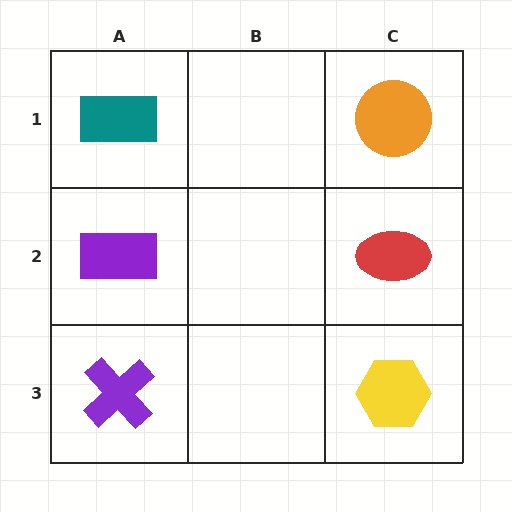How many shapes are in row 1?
2 shapes.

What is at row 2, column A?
A purple rectangle.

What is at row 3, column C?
A yellow hexagon.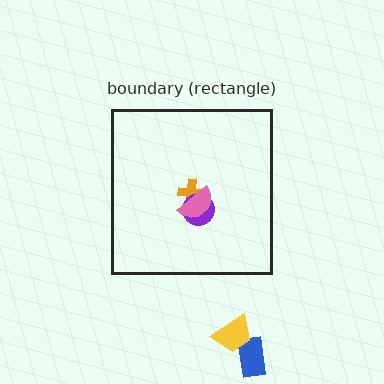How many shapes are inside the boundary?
3 inside, 2 outside.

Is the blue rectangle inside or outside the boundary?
Outside.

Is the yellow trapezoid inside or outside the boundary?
Outside.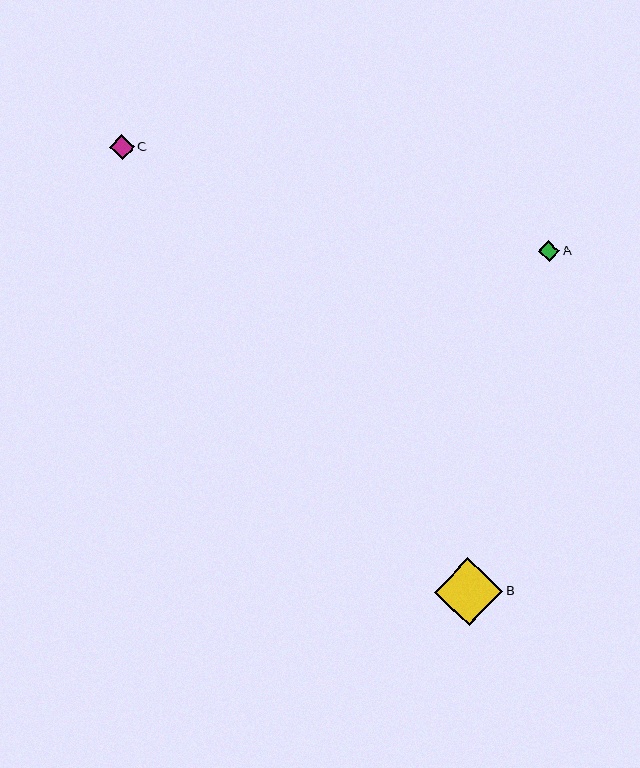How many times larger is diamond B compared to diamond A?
Diamond B is approximately 3.3 times the size of diamond A.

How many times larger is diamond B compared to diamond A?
Diamond B is approximately 3.3 times the size of diamond A.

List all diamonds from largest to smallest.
From largest to smallest: B, C, A.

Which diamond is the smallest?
Diamond A is the smallest with a size of approximately 21 pixels.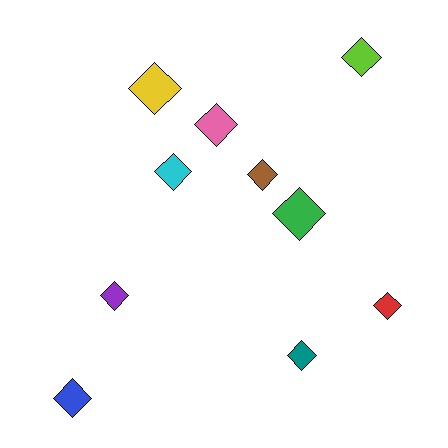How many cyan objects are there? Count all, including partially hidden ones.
There is 1 cyan object.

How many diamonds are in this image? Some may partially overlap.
There are 10 diamonds.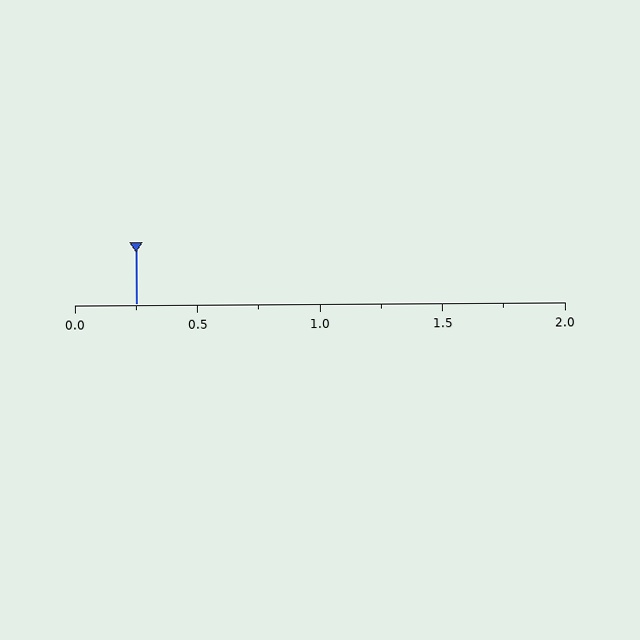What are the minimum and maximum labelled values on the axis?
The axis runs from 0.0 to 2.0.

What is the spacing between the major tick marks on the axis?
The major ticks are spaced 0.5 apart.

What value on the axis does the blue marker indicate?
The marker indicates approximately 0.25.